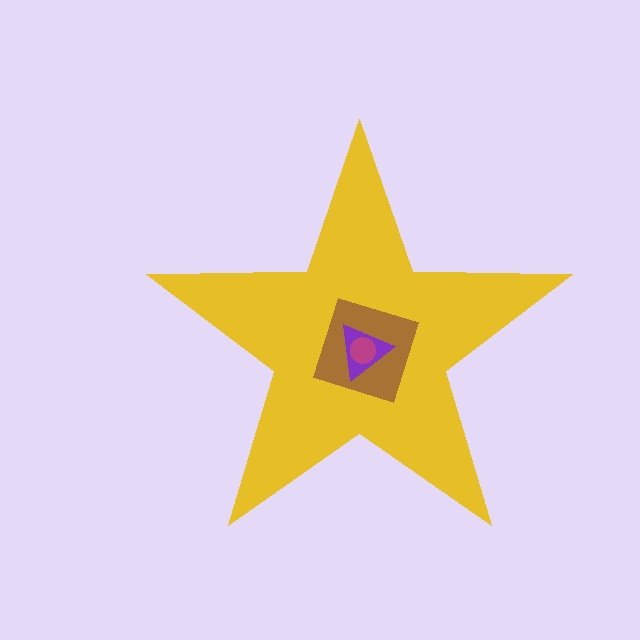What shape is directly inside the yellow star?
The brown diamond.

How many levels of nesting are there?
4.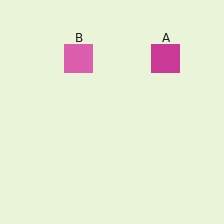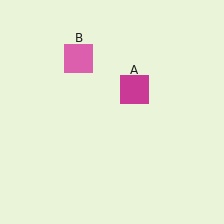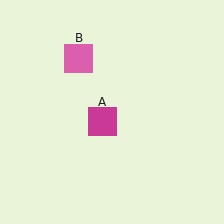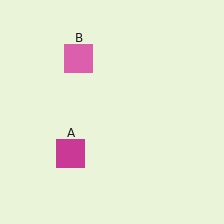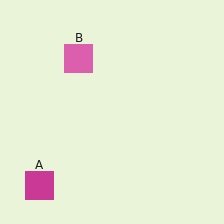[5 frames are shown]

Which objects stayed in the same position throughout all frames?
Pink square (object B) remained stationary.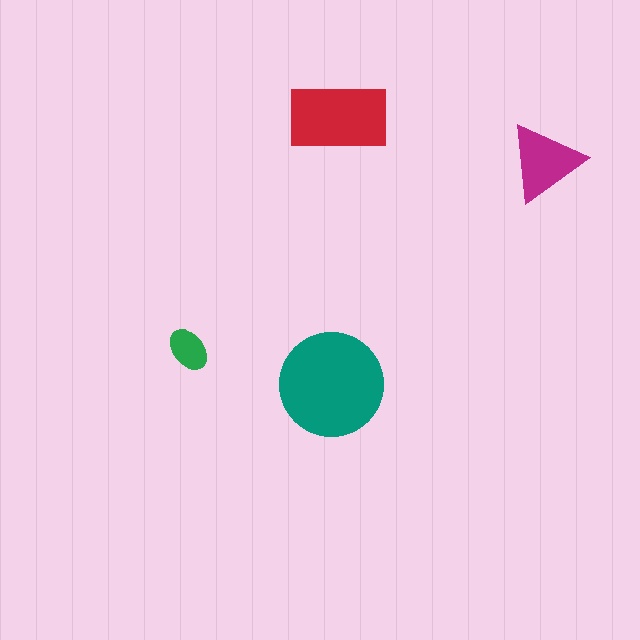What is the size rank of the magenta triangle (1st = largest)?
3rd.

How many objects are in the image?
There are 4 objects in the image.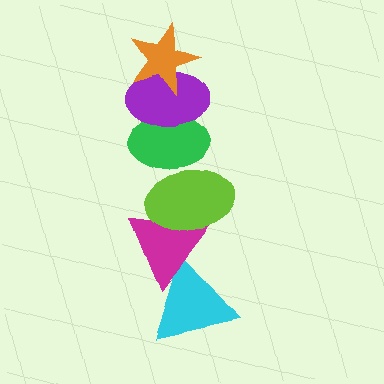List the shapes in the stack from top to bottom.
From top to bottom: the orange star, the purple ellipse, the green ellipse, the lime ellipse, the magenta triangle, the cyan triangle.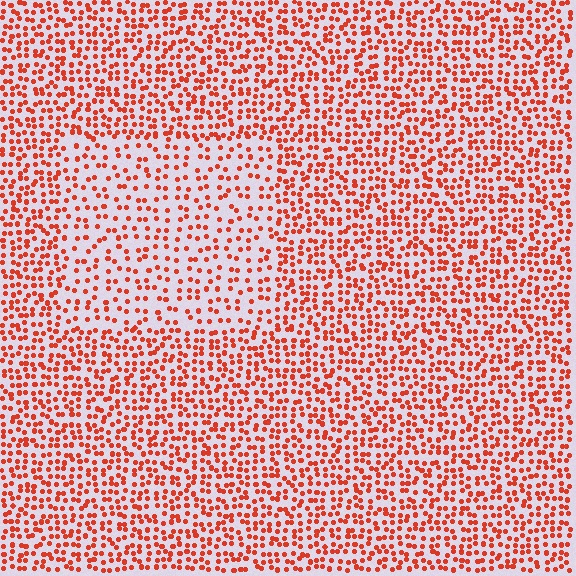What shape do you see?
I see a rectangle.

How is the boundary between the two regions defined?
The boundary is defined by a change in element density (approximately 1.8x ratio). All elements are the same color, size, and shape.